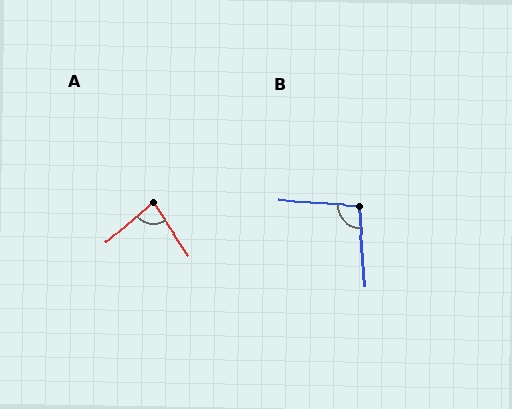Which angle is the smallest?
A, at approximately 84 degrees.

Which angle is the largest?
B, at approximately 98 degrees.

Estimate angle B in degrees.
Approximately 98 degrees.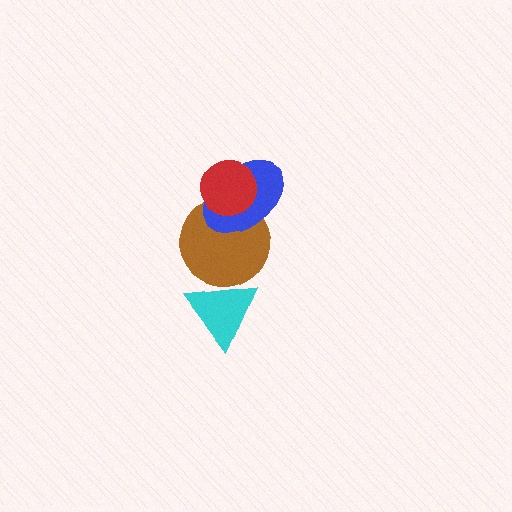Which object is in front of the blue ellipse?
The red circle is in front of the blue ellipse.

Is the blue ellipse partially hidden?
Yes, it is partially covered by another shape.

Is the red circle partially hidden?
No, no other shape covers it.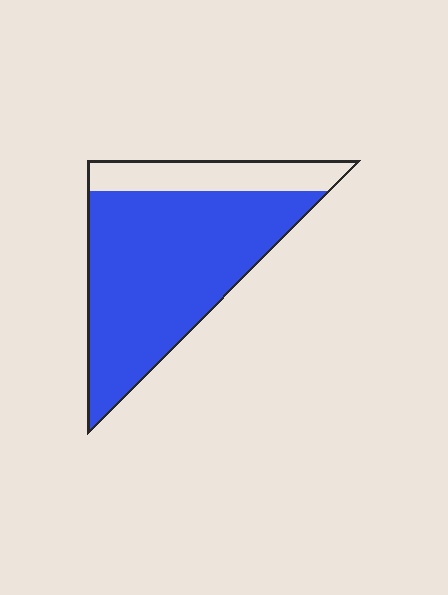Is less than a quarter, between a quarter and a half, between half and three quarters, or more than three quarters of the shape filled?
More than three quarters.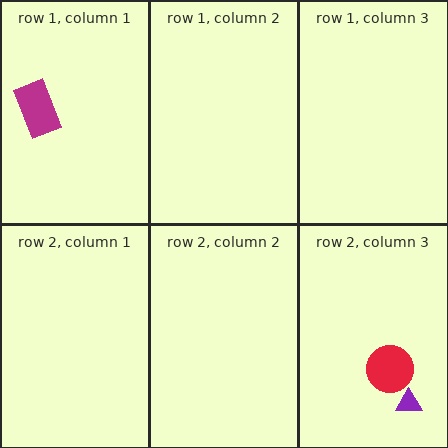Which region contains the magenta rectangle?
The row 1, column 1 region.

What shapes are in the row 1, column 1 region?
The magenta rectangle.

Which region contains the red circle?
The row 2, column 3 region.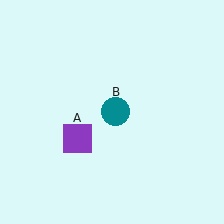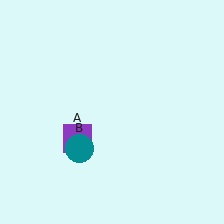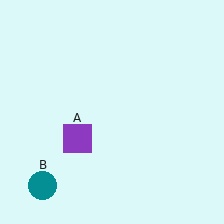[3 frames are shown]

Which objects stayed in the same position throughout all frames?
Purple square (object A) remained stationary.